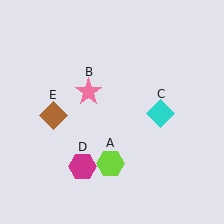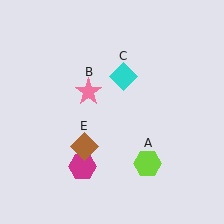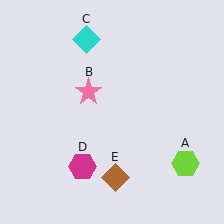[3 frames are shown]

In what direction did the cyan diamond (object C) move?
The cyan diamond (object C) moved up and to the left.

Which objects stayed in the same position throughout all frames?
Pink star (object B) and magenta hexagon (object D) remained stationary.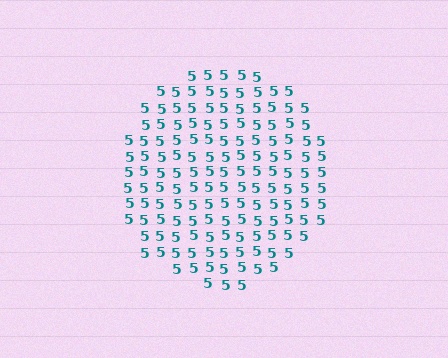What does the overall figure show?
The overall figure shows a circle.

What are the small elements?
The small elements are digit 5's.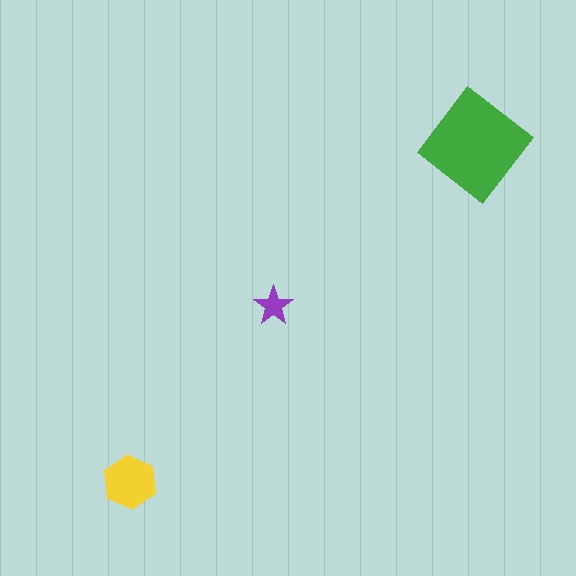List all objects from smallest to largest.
The purple star, the yellow hexagon, the green diamond.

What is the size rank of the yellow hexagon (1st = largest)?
2nd.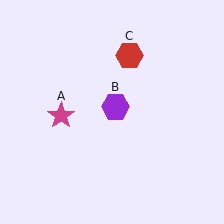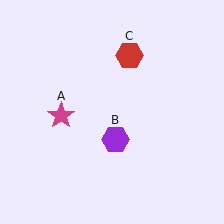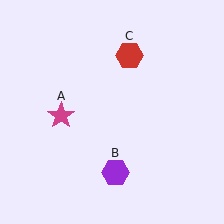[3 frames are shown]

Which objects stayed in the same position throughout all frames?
Magenta star (object A) and red hexagon (object C) remained stationary.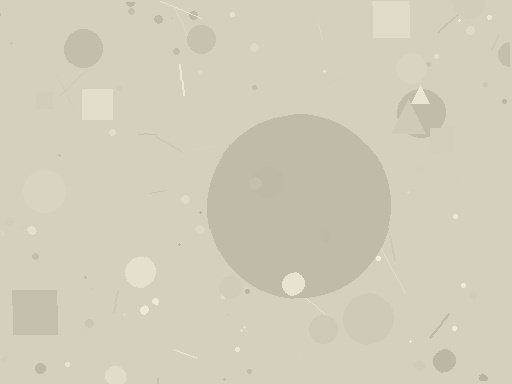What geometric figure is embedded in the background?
A circle is embedded in the background.